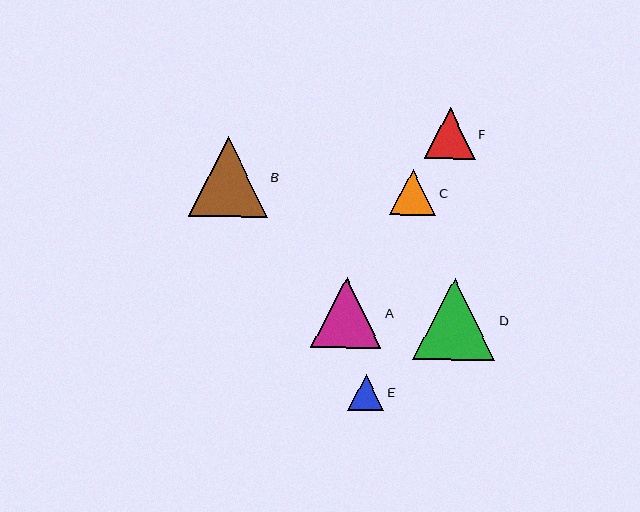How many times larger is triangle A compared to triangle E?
Triangle A is approximately 2.0 times the size of triangle E.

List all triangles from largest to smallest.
From largest to smallest: D, B, A, F, C, E.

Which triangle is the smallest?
Triangle E is the smallest with a size of approximately 36 pixels.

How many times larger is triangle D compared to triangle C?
Triangle D is approximately 1.8 times the size of triangle C.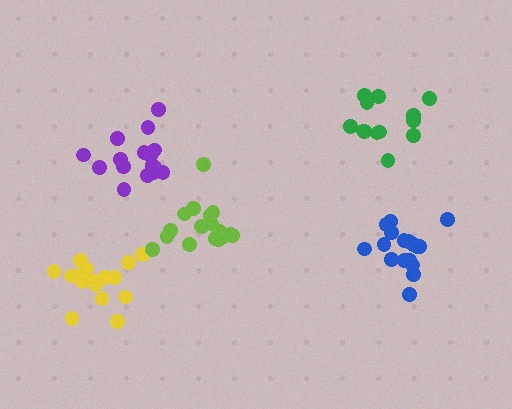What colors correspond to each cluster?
The clusters are colored: green, yellow, lime, purple, blue.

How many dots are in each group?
Group 1: 13 dots, Group 2: 16 dots, Group 3: 17 dots, Group 4: 17 dots, Group 5: 17 dots (80 total).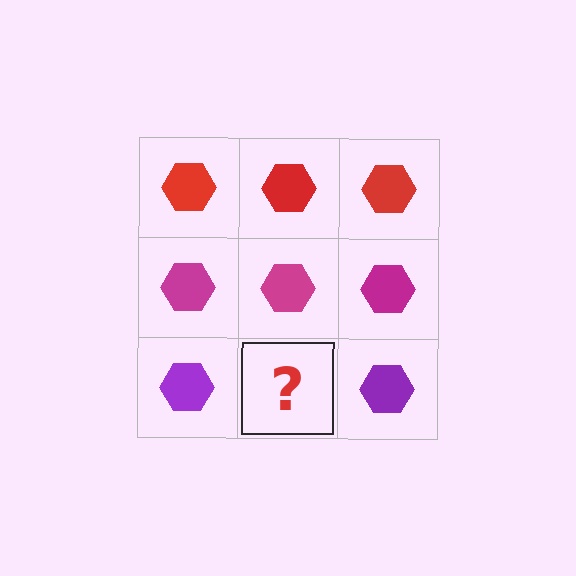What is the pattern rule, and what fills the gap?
The rule is that each row has a consistent color. The gap should be filled with a purple hexagon.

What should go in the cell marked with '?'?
The missing cell should contain a purple hexagon.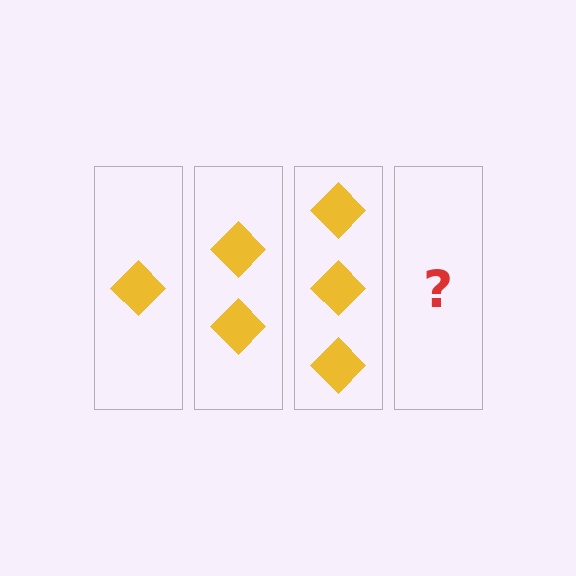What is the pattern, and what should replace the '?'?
The pattern is that each step adds one more diamond. The '?' should be 4 diamonds.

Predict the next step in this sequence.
The next step is 4 diamonds.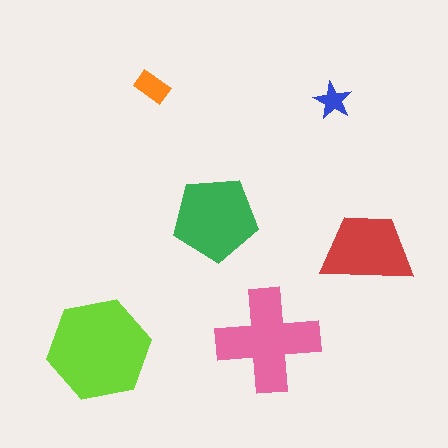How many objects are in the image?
There are 6 objects in the image.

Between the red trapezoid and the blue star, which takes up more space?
The red trapezoid.